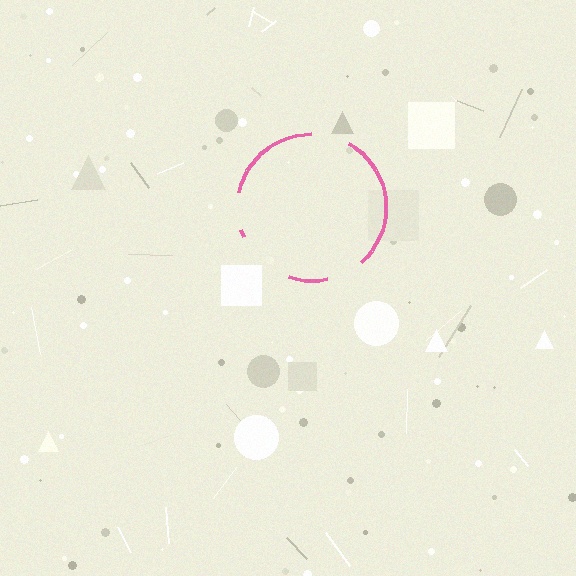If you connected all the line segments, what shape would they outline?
They would outline a circle.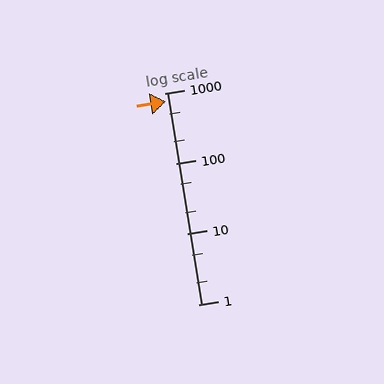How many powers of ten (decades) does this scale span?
The scale spans 3 decades, from 1 to 1000.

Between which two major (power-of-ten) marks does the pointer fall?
The pointer is between 100 and 1000.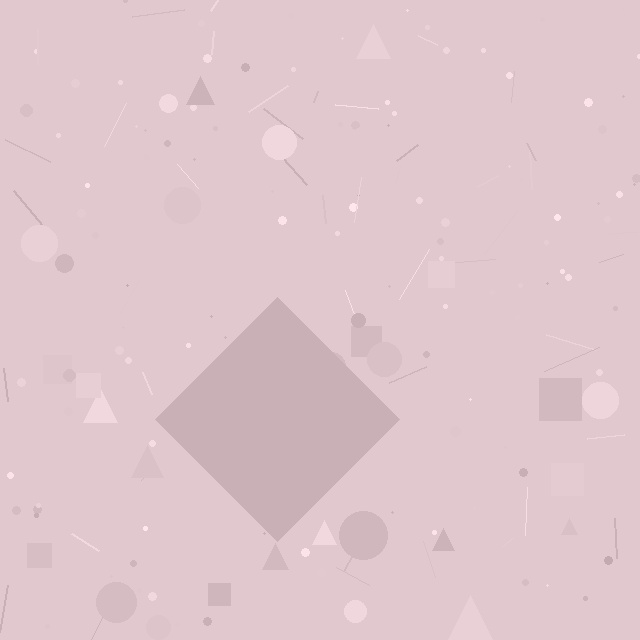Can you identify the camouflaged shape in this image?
The camouflaged shape is a diamond.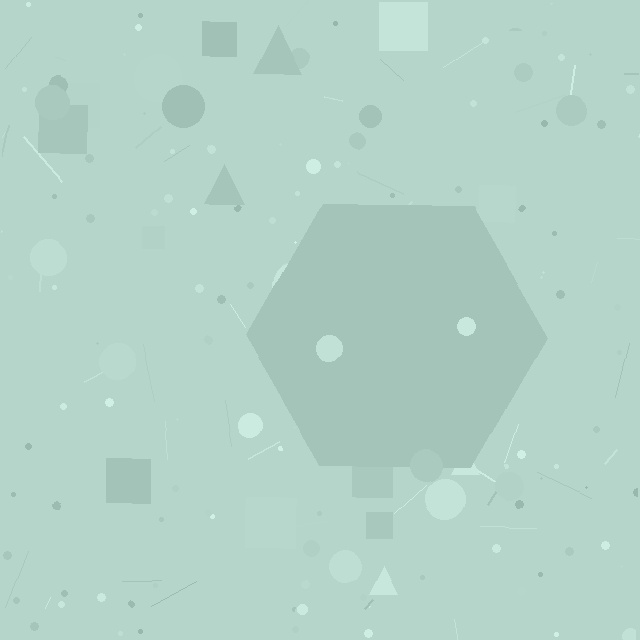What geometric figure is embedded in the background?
A hexagon is embedded in the background.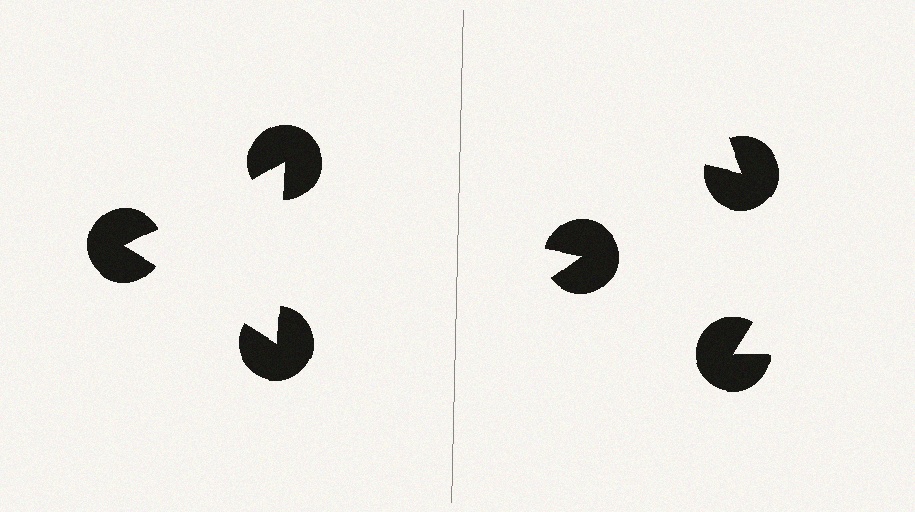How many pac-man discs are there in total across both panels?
6 — 3 on each side.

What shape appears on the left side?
An illusory triangle.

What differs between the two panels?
The pac-man discs are positioned identically on both sides; only the wedge orientations differ. On the left they align to a triangle; on the right they are misaligned.